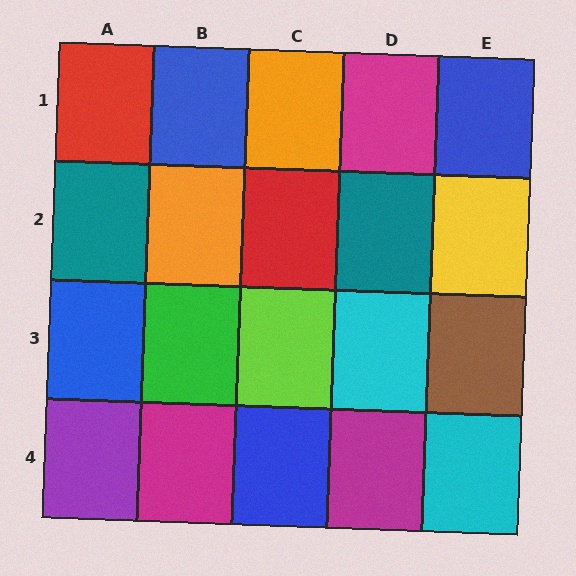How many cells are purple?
1 cell is purple.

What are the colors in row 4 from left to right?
Purple, magenta, blue, magenta, cyan.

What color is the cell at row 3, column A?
Blue.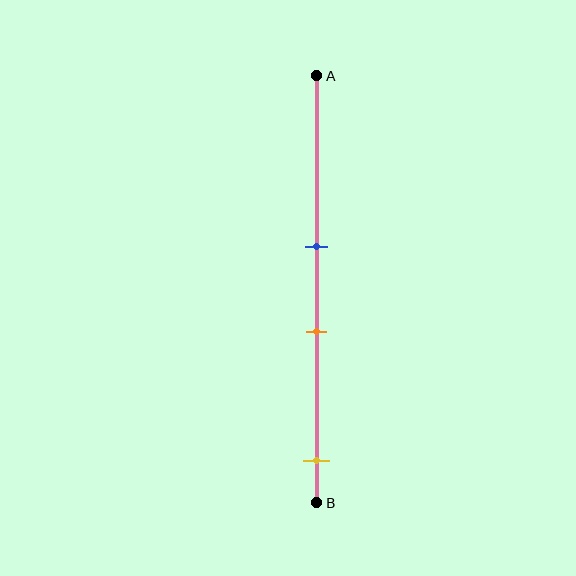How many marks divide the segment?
There are 3 marks dividing the segment.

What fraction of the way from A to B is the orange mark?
The orange mark is approximately 60% (0.6) of the way from A to B.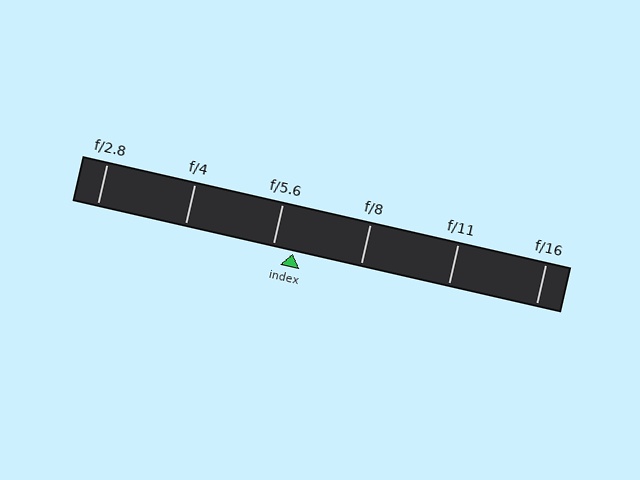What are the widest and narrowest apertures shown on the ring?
The widest aperture shown is f/2.8 and the narrowest is f/16.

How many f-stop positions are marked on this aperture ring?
There are 6 f-stop positions marked.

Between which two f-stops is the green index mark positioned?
The index mark is between f/5.6 and f/8.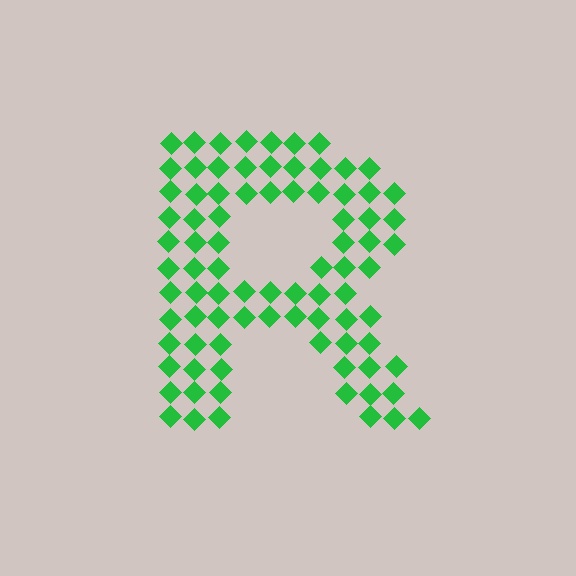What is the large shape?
The large shape is the letter R.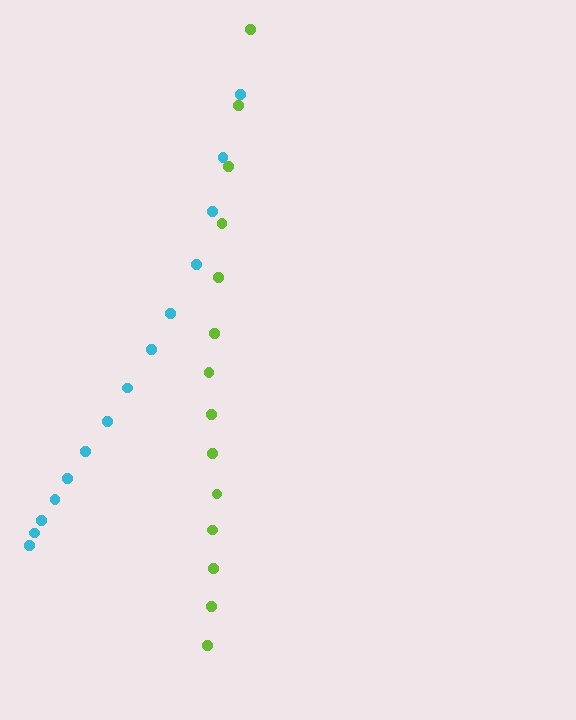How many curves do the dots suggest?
There are 2 distinct paths.